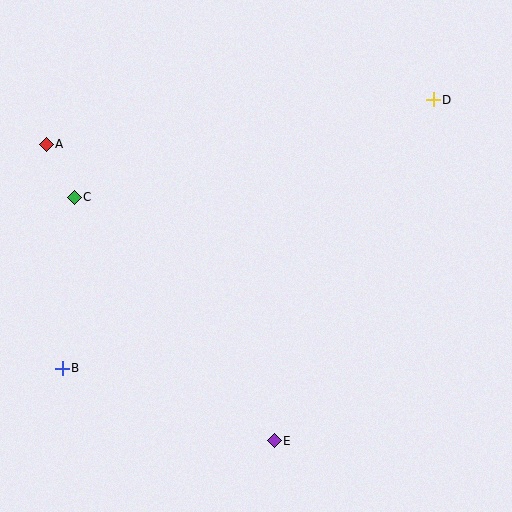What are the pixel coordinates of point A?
Point A is at (46, 144).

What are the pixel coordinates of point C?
Point C is at (74, 197).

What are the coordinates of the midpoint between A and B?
The midpoint between A and B is at (54, 256).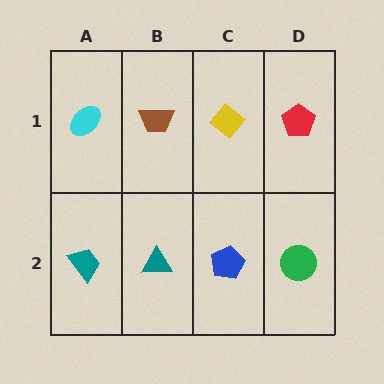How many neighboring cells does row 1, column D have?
2.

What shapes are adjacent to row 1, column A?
A teal trapezoid (row 2, column A), a brown trapezoid (row 1, column B).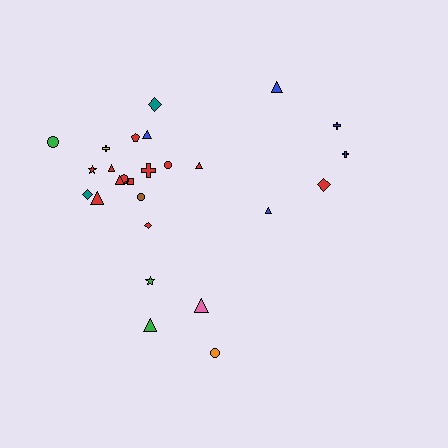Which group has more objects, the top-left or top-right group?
The top-left group.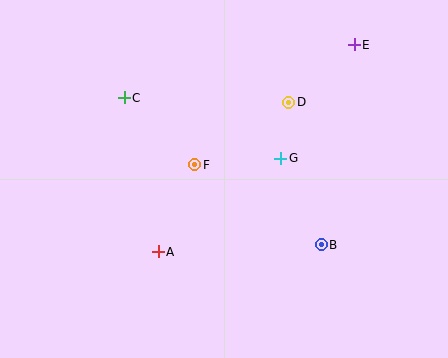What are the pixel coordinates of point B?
Point B is at (321, 245).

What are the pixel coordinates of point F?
Point F is at (195, 165).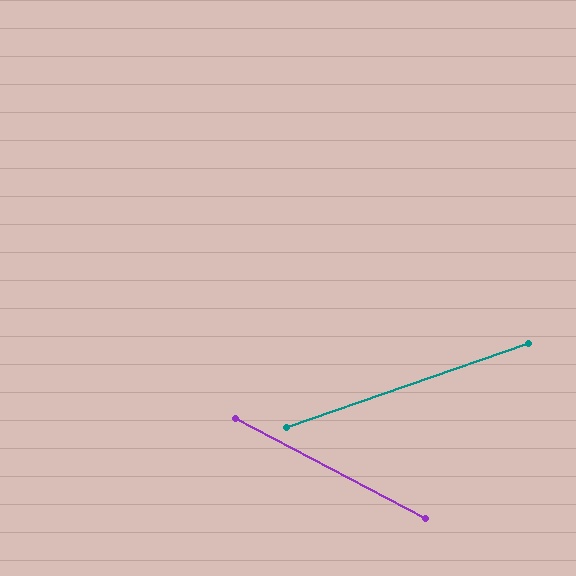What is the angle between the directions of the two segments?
Approximately 47 degrees.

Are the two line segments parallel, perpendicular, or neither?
Neither parallel nor perpendicular — they differ by about 47°.